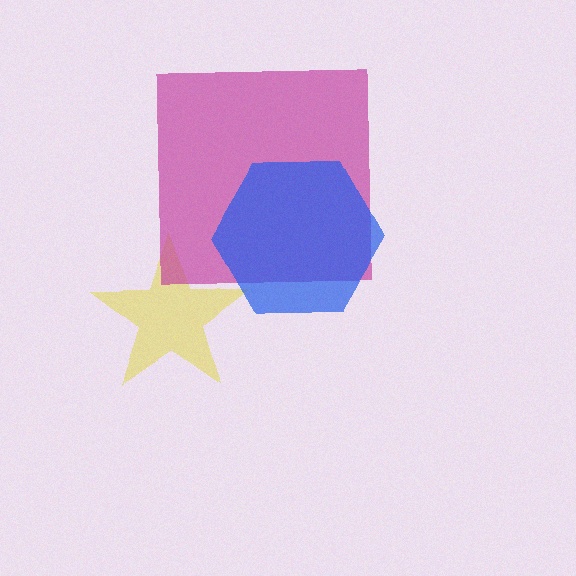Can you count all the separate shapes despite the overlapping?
Yes, there are 3 separate shapes.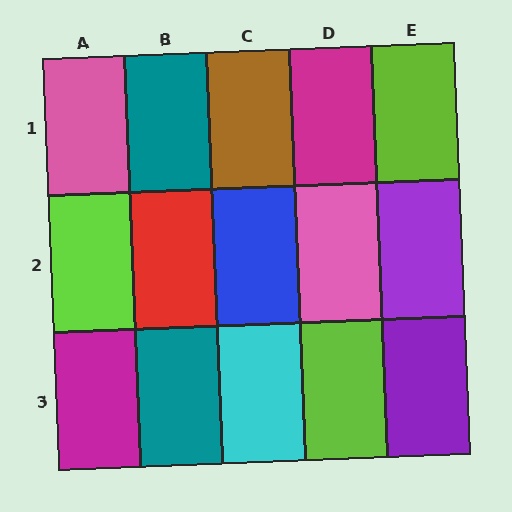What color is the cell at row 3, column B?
Teal.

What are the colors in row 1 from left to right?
Pink, teal, brown, magenta, lime.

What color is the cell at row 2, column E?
Purple.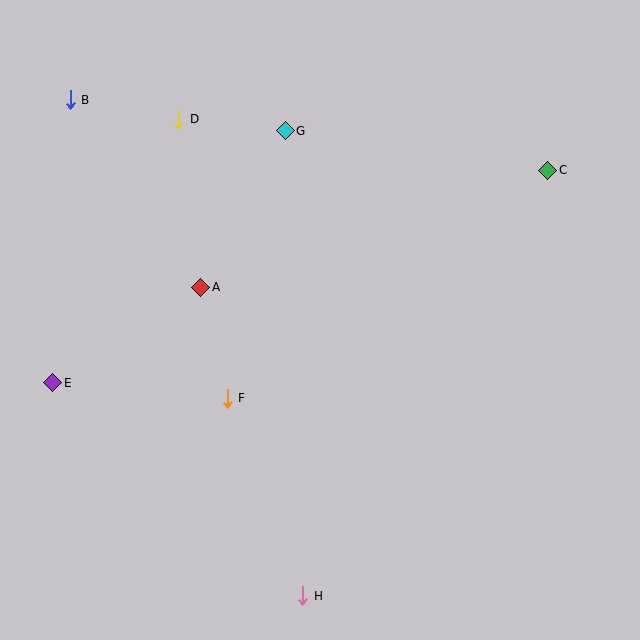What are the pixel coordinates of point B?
Point B is at (70, 100).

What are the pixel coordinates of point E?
Point E is at (53, 383).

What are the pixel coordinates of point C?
Point C is at (548, 170).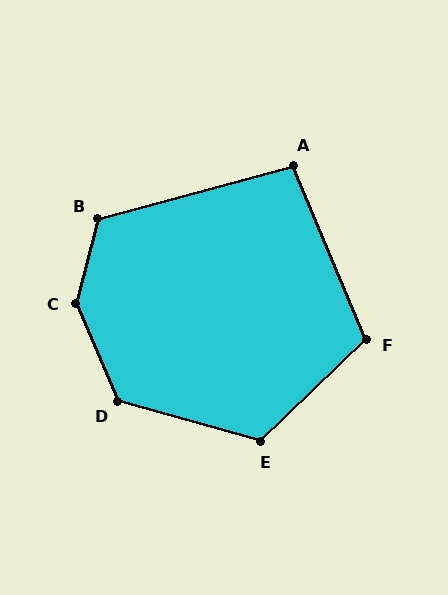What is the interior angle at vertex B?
Approximately 120 degrees (obtuse).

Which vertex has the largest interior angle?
C, at approximately 142 degrees.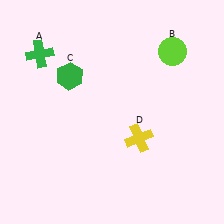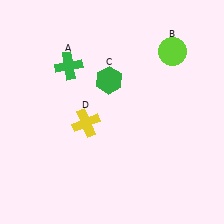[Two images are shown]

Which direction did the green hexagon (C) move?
The green hexagon (C) moved right.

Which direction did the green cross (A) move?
The green cross (A) moved right.